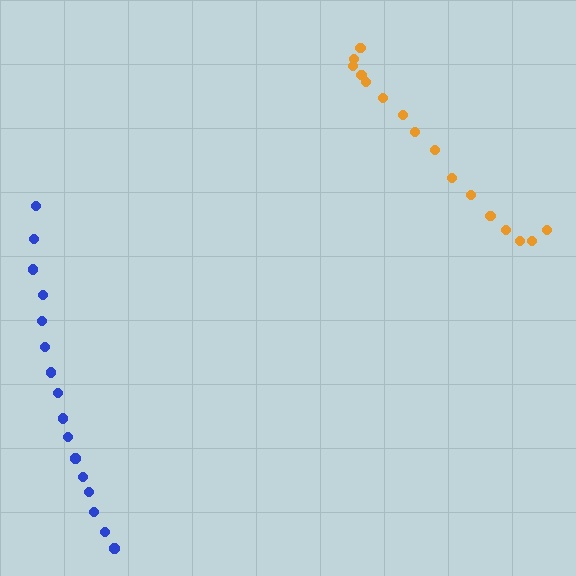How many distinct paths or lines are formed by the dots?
There are 2 distinct paths.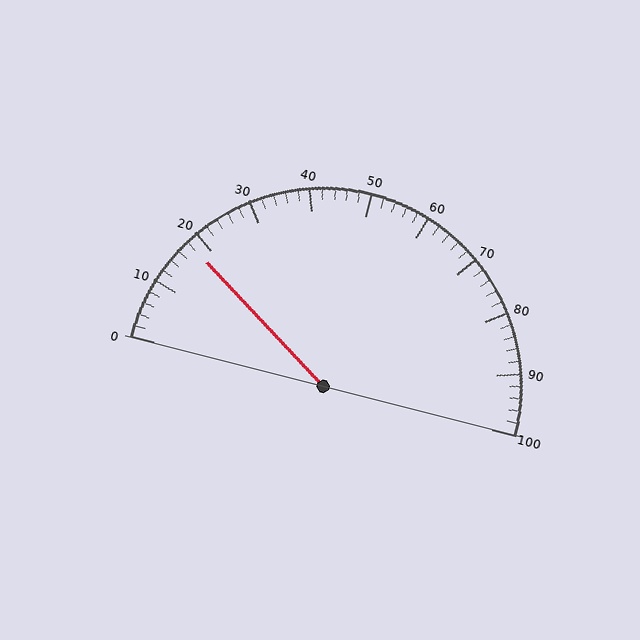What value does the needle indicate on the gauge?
The needle indicates approximately 18.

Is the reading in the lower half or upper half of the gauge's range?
The reading is in the lower half of the range (0 to 100).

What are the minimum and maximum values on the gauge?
The gauge ranges from 0 to 100.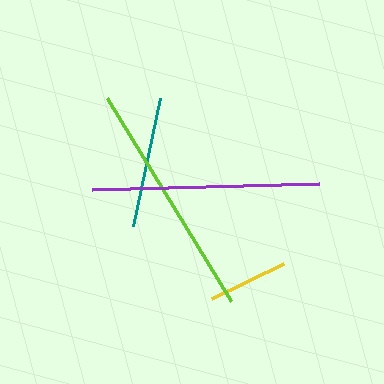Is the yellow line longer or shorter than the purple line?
The purple line is longer than the yellow line.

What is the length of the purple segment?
The purple segment is approximately 227 pixels long.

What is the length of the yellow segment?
The yellow segment is approximately 80 pixels long.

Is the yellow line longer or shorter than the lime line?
The lime line is longer than the yellow line.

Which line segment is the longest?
The lime line is the longest at approximately 238 pixels.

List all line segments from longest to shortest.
From longest to shortest: lime, purple, teal, yellow.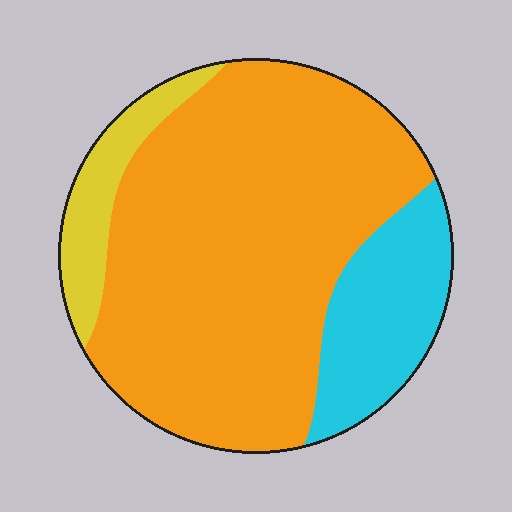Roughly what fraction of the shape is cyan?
Cyan covers 18% of the shape.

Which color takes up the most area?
Orange, at roughly 70%.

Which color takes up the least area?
Yellow, at roughly 10%.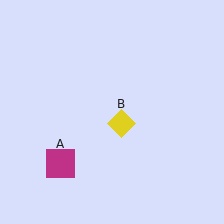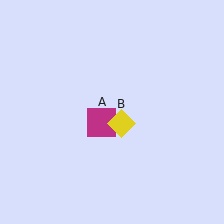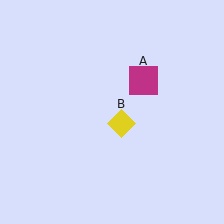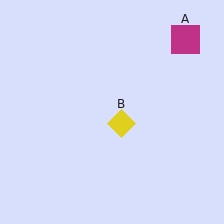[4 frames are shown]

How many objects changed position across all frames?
1 object changed position: magenta square (object A).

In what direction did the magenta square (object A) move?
The magenta square (object A) moved up and to the right.